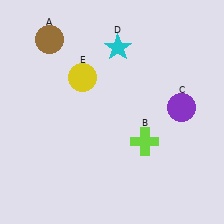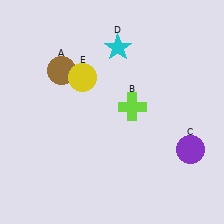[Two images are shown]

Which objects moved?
The objects that moved are: the brown circle (A), the lime cross (B), the purple circle (C).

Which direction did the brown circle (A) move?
The brown circle (A) moved down.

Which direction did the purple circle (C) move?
The purple circle (C) moved down.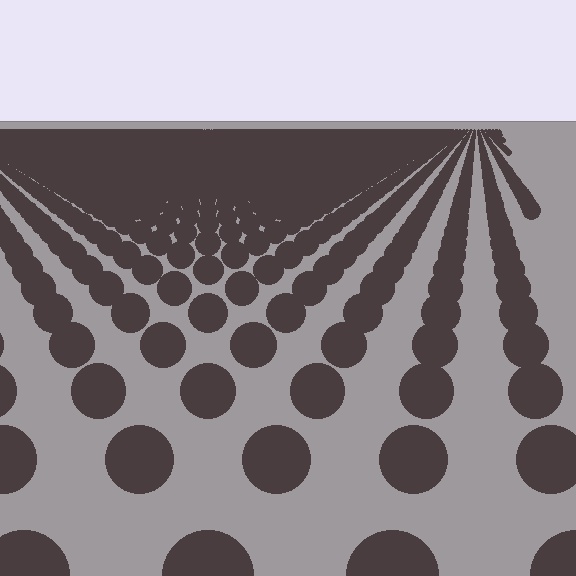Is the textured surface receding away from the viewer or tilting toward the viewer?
The surface is receding away from the viewer. Texture elements get smaller and denser toward the top.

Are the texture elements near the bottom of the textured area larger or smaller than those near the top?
Larger. Near the bottom, elements are closer to the viewer and appear at a bigger on-screen size.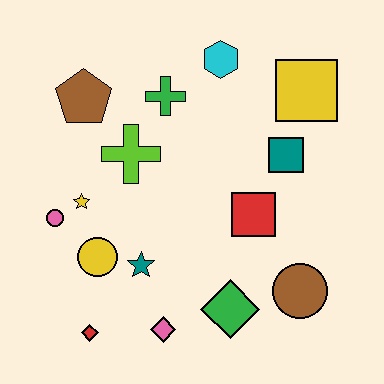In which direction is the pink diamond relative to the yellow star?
The pink diamond is below the yellow star.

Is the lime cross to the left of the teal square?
Yes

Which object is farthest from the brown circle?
The brown pentagon is farthest from the brown circle.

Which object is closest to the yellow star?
The pink circle is closest to the yellow star.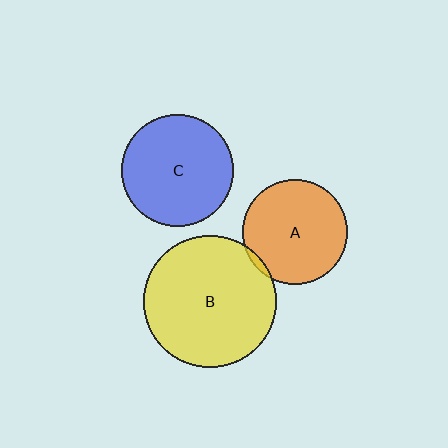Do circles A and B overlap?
Yes.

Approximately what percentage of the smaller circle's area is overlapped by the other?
Approximately 5%.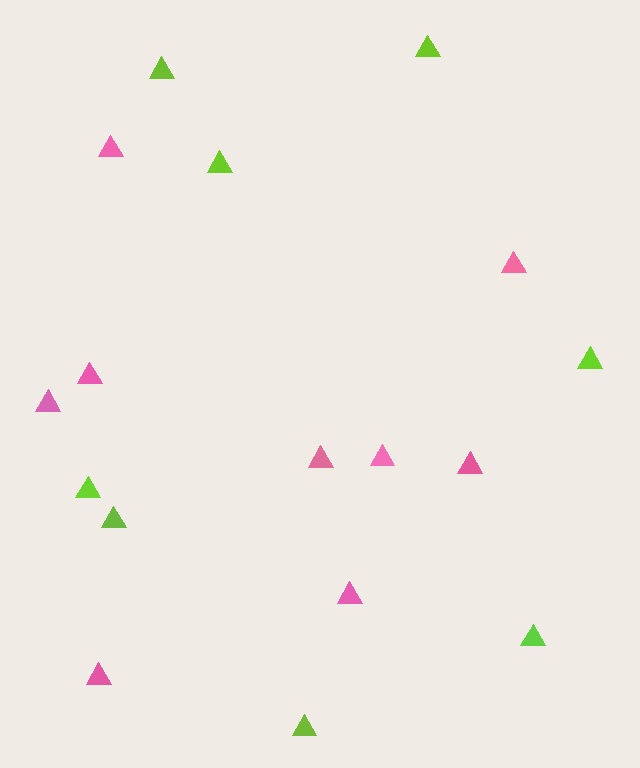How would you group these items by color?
There are 2 groups: one group of pink triangles (9) and one group of lime triangles (8).